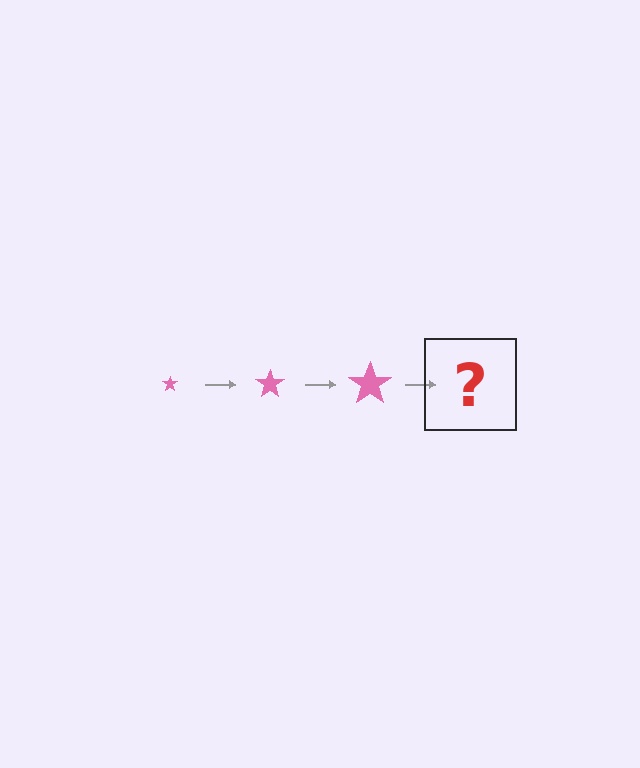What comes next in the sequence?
The next element should be a pink star, larger than the previous one.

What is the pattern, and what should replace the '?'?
The pattern is that the star gets progressively larger each step. The '?' should be a pink star, larger than the previous one.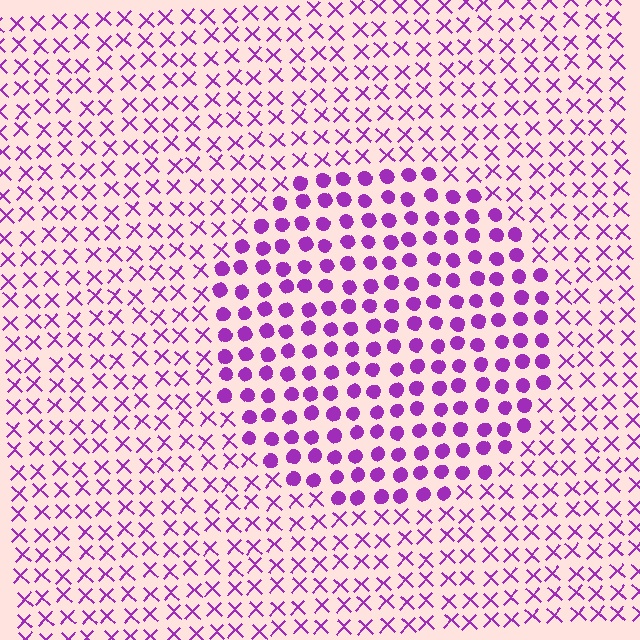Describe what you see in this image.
The image is filled with small purple elements arranged in a uniform grid. A circle-shaped region contains circles, while the surrounding area contains X marks. The boundary is defined purely by the change in element shape.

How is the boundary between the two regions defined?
The boundary is defined by a change in element shape: circles inside vs. X marks outside. All elements share the same color and spacing.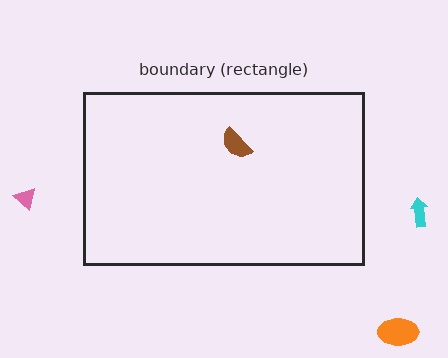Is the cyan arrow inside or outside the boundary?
Outside.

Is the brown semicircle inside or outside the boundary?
Inside.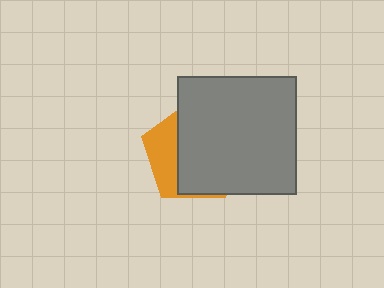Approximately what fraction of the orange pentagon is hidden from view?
Roughly 69% of the orange pentagon is hidden behind the gray square.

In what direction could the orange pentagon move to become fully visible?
The orange pentagon could move left. That would shift it out from behind the gray square entirely.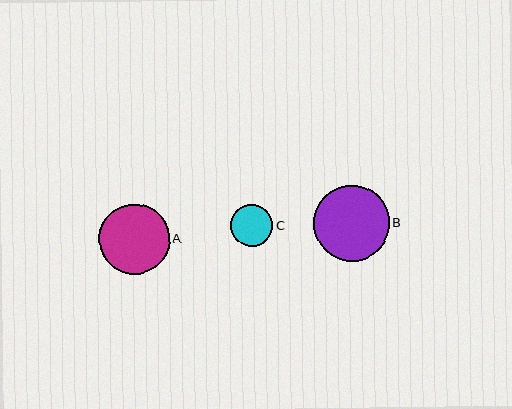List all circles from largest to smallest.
From largest to smallest: B, A, C.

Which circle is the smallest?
Circle C is the smallest with a size of approximately 42 pixels.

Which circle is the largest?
Circle B is the largest with a size of approximately 76 pixels.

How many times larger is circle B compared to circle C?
Circle B is approximately 1.8 times the size of circle C.